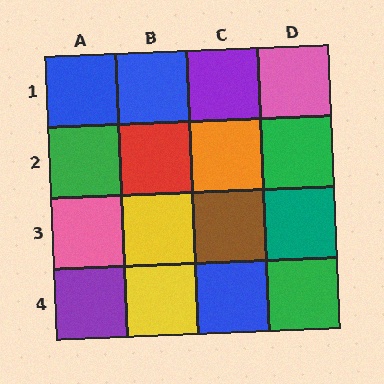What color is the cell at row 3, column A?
Pink.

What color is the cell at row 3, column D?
Teal.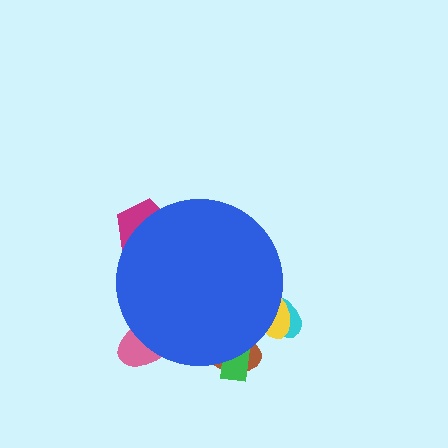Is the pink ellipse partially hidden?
Yes, the pink ellipse is partially hidden behind the blue circle.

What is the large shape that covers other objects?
A blue circle.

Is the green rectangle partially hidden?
Yes, the green rectangle is partially hidden behind the blue circle.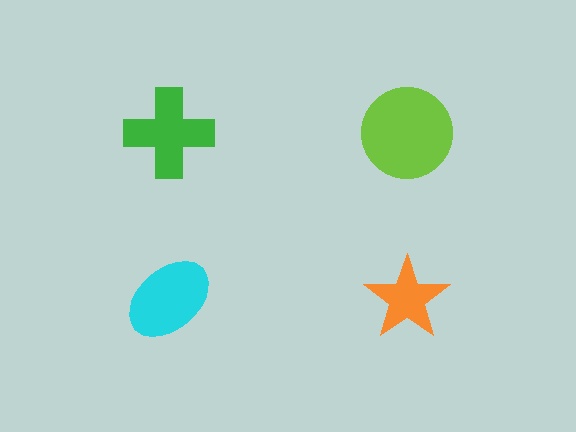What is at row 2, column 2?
An orange star.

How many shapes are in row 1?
2 shapes.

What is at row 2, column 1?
A cyan ellipse.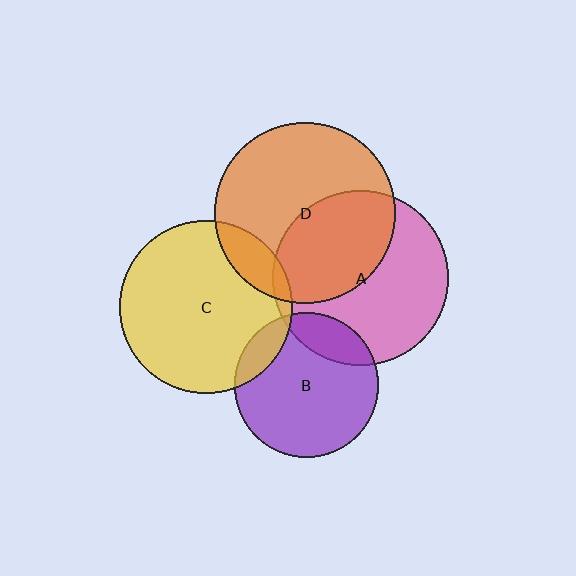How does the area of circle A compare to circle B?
Approximately 1.5 times.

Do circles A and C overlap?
Yes.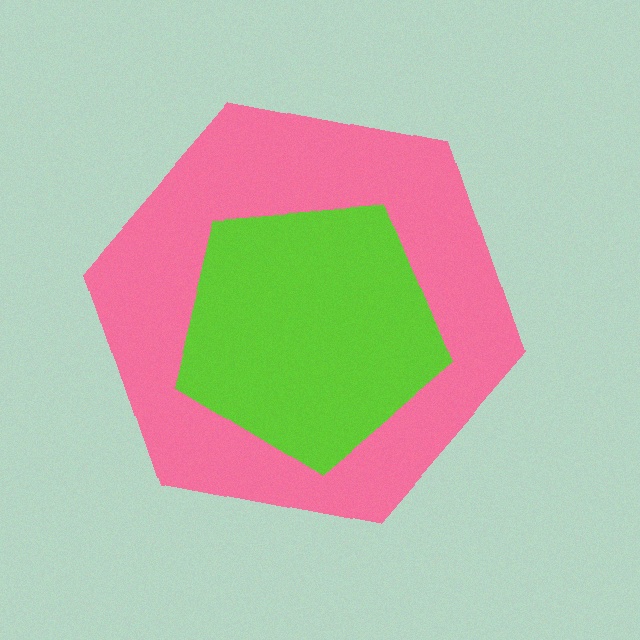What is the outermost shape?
The pink hexagon.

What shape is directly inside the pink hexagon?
The lime pentagon.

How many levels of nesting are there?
2.